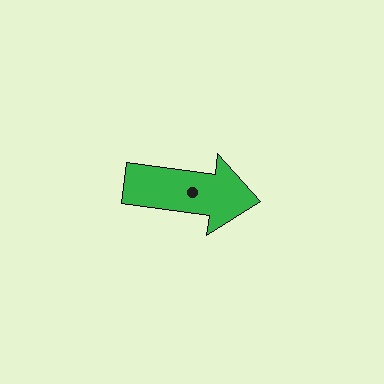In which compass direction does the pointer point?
East.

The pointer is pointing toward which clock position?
Roughly 3 o'clock.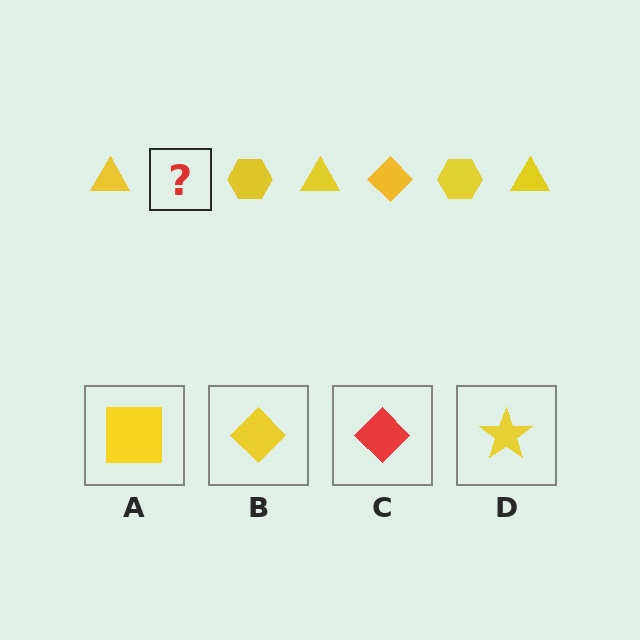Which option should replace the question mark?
Option B.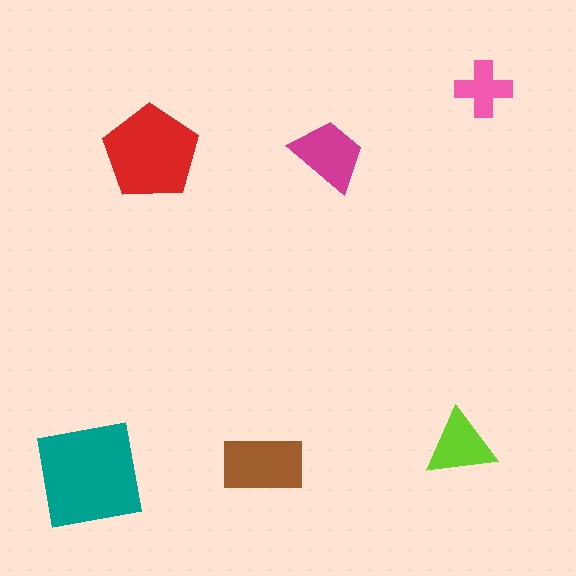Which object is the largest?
The teal square.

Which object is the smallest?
The pink cross.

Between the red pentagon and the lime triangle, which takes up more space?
The red pentagon.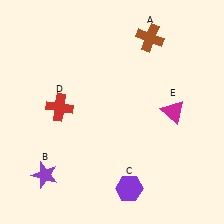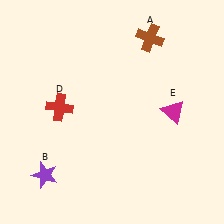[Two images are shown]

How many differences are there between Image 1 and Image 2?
There is 1 difference between the two images.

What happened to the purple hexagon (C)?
The purple hexagon (C) was removed in Image 2. It was in the bottom-right area of Image 1.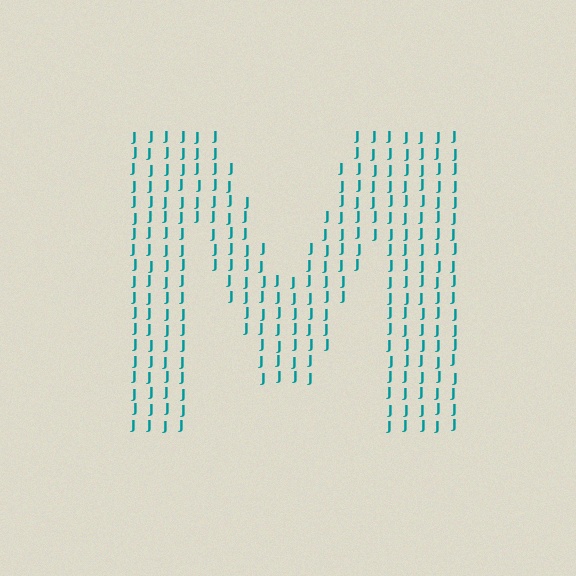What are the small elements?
The small elements are letter J's.